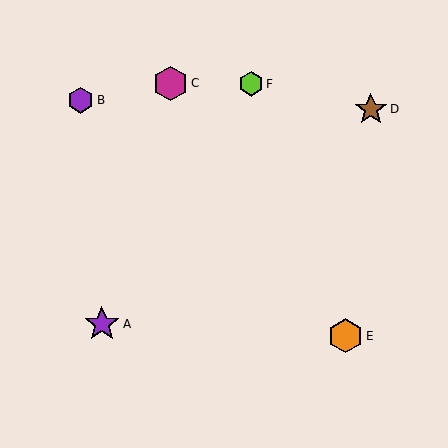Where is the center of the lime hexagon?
The center of the lime hexagon is at (251, 84).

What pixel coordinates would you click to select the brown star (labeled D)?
Click at (371, 109) to select the brown star D.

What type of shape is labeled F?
Shape F is a lime hexagon.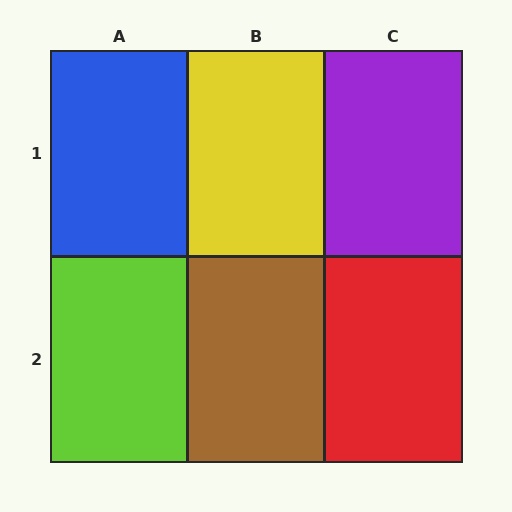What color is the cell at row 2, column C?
Red.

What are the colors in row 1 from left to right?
Blue, yellow, purple.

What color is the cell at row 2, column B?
Brown.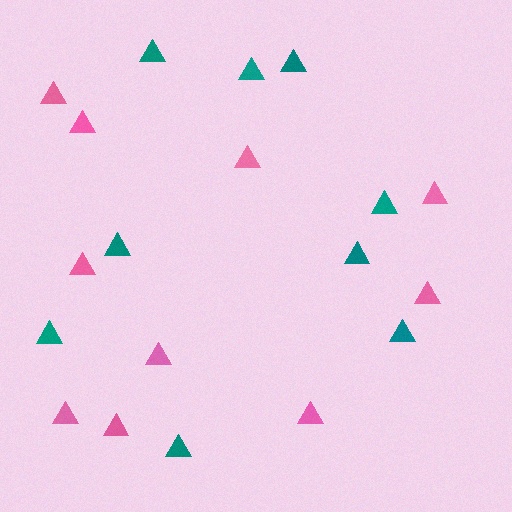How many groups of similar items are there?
There are 2 groups: one group of pink triangles (10) and one group of teal triangles (9).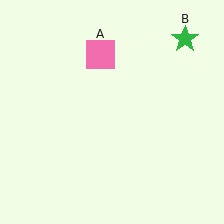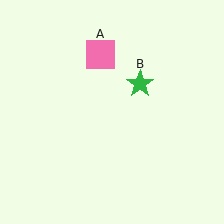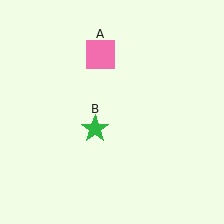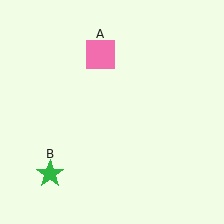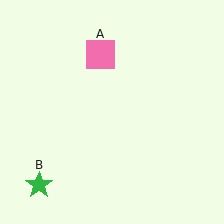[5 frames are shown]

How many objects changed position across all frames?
1 object changed position: green star (object B).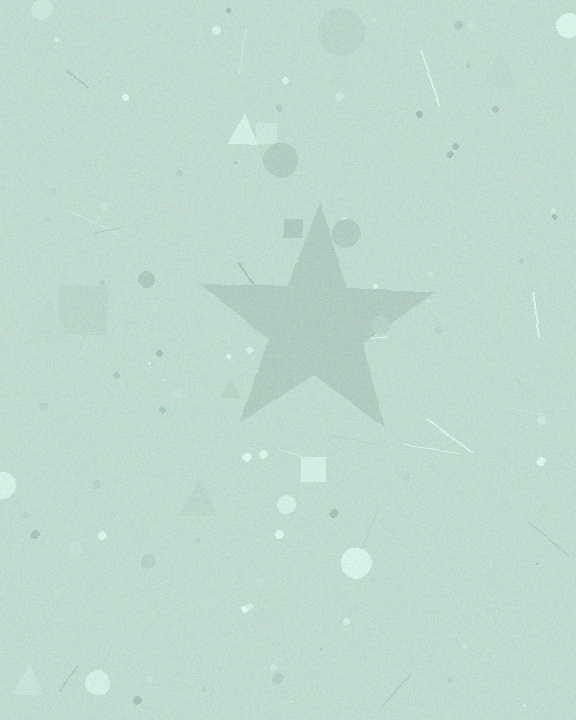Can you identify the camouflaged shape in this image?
The camouflaged shape is a star.